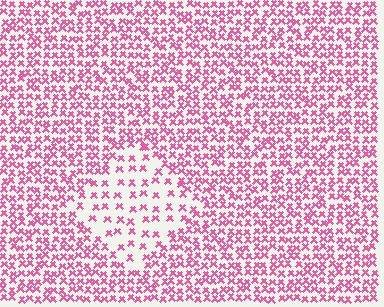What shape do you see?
I see a diamond.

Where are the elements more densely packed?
The elements are more densely packed outside the diamond boundary.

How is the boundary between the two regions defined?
The boundary is defined by a change in element density (approximately 2.2x ratio). All elements are the same color, size, and shape.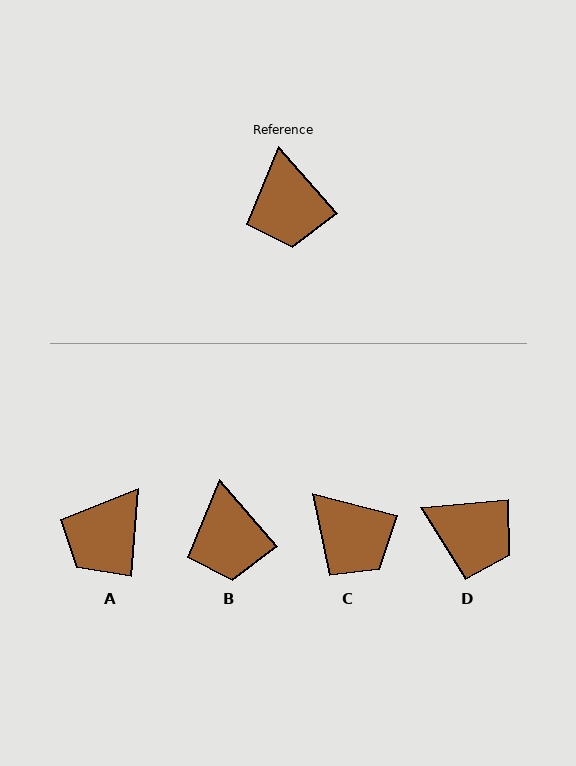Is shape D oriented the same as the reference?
No, it is off by about 54 degrees.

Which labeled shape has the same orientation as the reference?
B.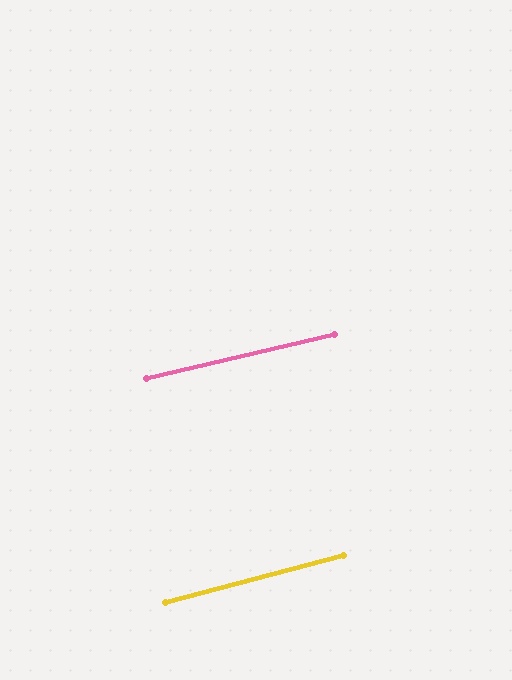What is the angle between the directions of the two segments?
Approximately 1 degree.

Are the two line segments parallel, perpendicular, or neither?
Parallel — their directions differ by only 1.5°.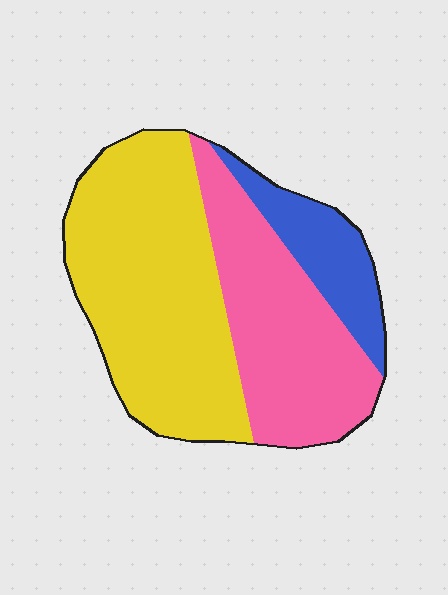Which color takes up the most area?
Yellow, at roughly 50%.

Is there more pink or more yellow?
Yellow.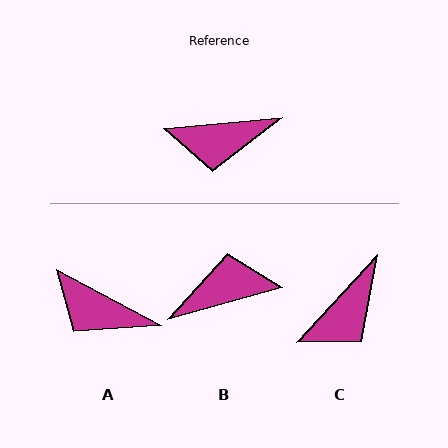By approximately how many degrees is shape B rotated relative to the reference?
Approximately 170 degrees clockwise.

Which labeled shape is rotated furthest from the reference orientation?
B, about 170 degrees away.